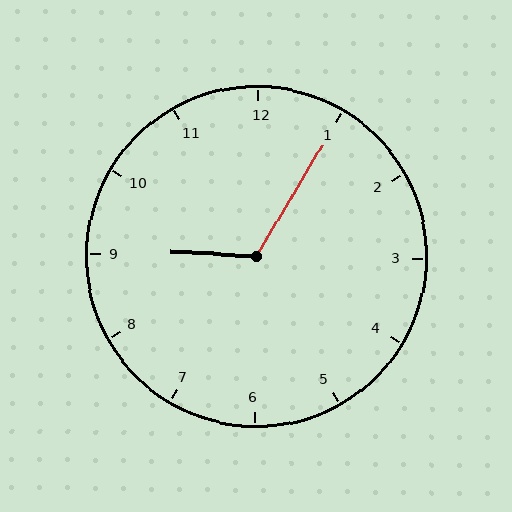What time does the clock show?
9:05.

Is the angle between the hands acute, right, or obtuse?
It is obtuse.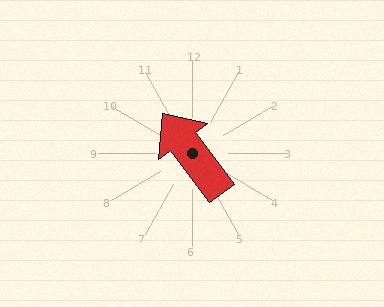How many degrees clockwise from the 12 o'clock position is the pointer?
Approximately 323 degrees.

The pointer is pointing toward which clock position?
Roughly 11 o'clock.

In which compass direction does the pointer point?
Northwest.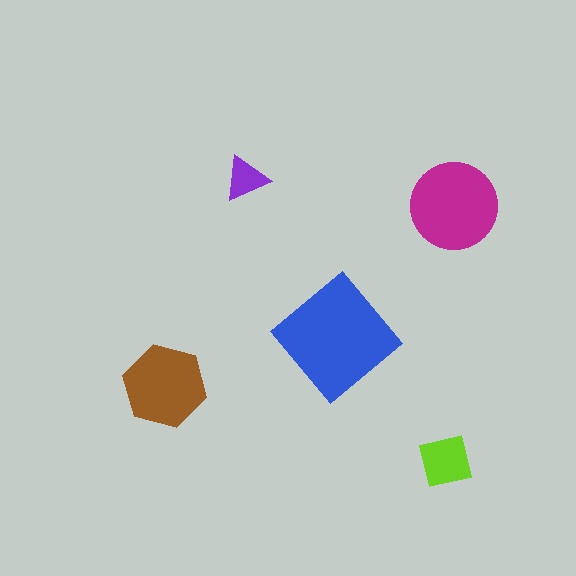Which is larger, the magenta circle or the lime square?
The magenta circle.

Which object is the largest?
The blue diamond.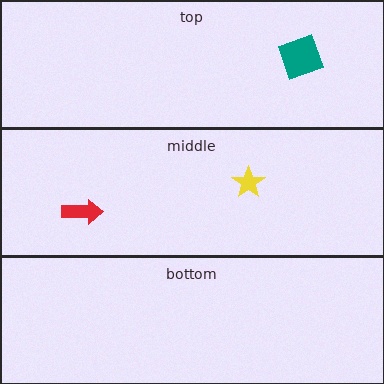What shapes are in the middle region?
The red arrow, the yellow star.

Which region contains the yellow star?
The middle region.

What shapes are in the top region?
The teal square.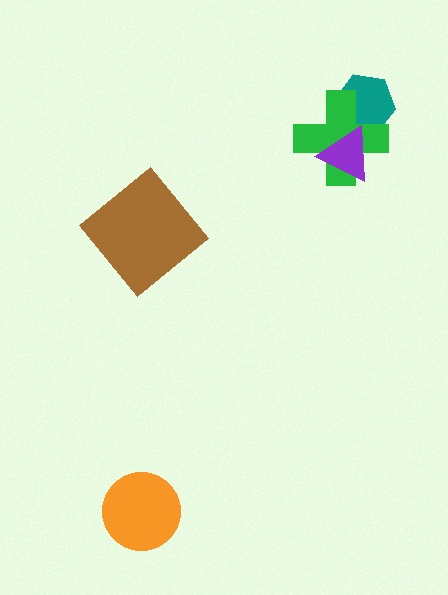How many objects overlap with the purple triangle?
2 objects overlap with the purple triangle.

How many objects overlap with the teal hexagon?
2 objects overlap with the teal hexagon.